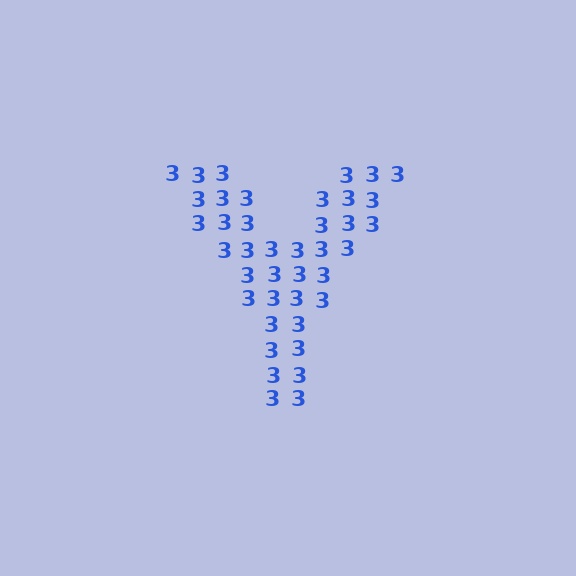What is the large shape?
The large shape is the letter Y.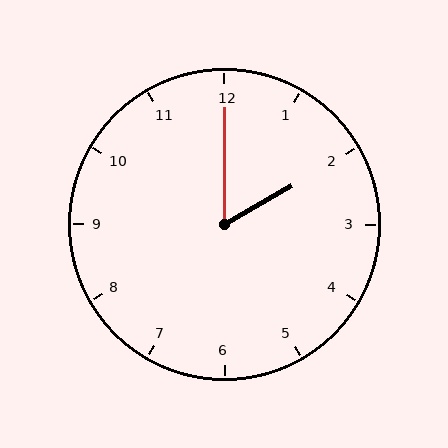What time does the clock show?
2:00.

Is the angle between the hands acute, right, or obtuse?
It is acute.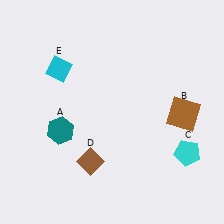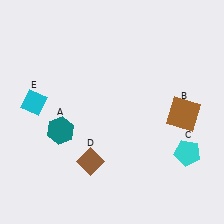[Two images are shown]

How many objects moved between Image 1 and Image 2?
1 object moved between the two images.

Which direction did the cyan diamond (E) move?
The cyan diamond (E) moved down.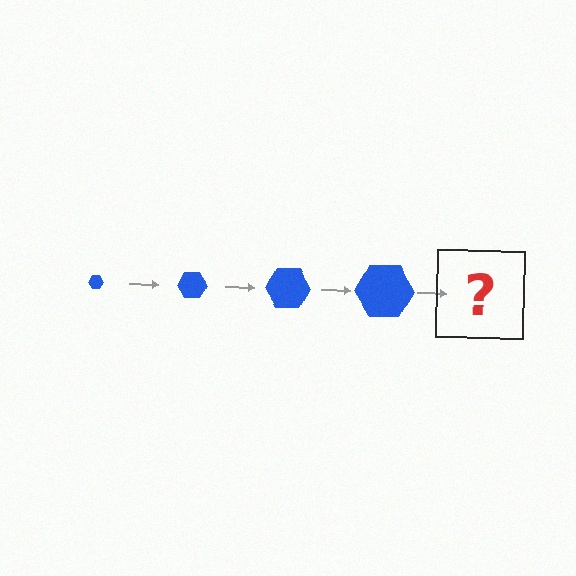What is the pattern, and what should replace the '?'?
The pattern is that the hexagon gets progressively larger each step. The '?' should be a blue hexagon, larger than the previous one.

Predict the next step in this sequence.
The next step is a blue hexagon, larger than the previous one.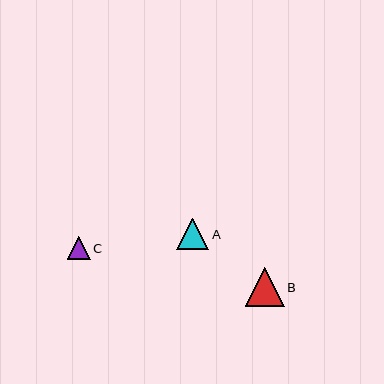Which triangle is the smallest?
Triangle C is the smallest with a size of approximately 23 pixels.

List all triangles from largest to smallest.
From largest to smallest: B, A, C.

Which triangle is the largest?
Triangle B is the largest with a size of approximately 39 pixels.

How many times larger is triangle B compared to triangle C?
Triangle B is approximately 1.7 times the size of triangle C.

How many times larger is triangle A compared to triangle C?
Triangle A is approximately 1.4 times the size of triangle C.